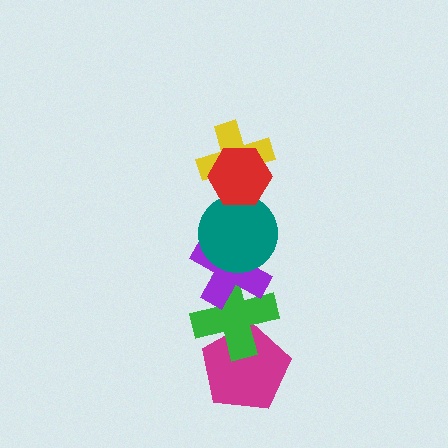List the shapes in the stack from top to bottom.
From top to bottom: the red hexagon, the yellow cross, the teal circle, the purple cross, the green cross, the magenta pentagon.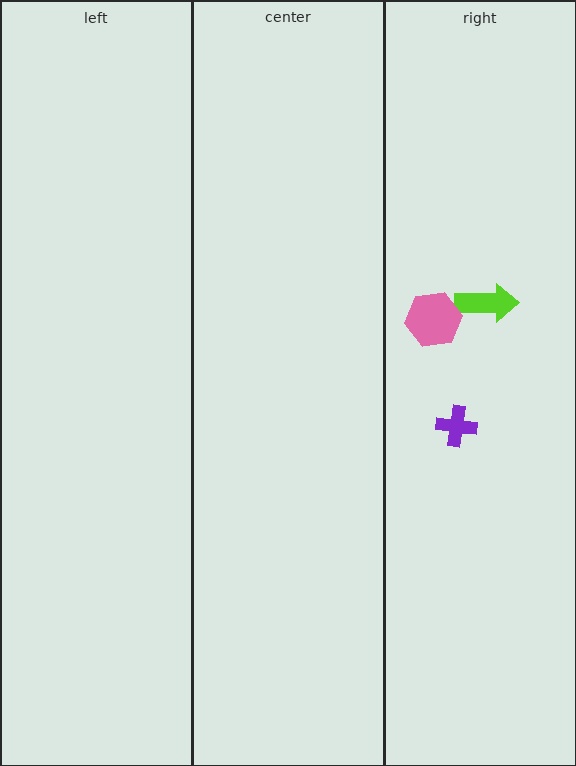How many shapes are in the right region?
3.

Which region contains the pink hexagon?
The right region.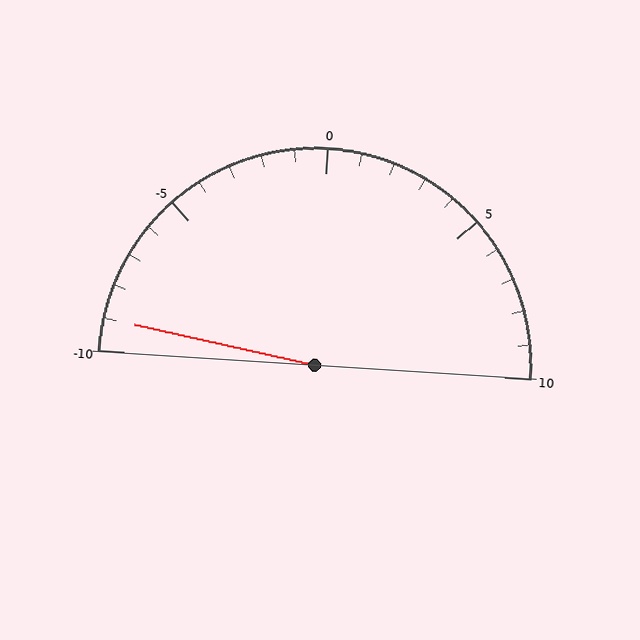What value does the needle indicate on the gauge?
The needle indicates approximately -9.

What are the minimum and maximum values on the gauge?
The gauge ranges from -10 to 10.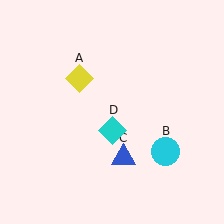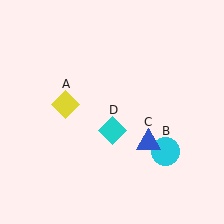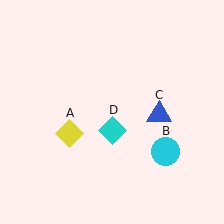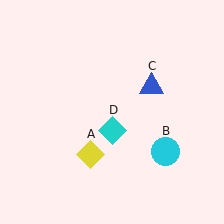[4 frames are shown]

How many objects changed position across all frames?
2 objects changed position: yellow diamond (object A), blue triangle (object C).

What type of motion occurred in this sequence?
The yellow diamond (object A), blue triangle (object C) rotated counterclockwise around the center of the scene.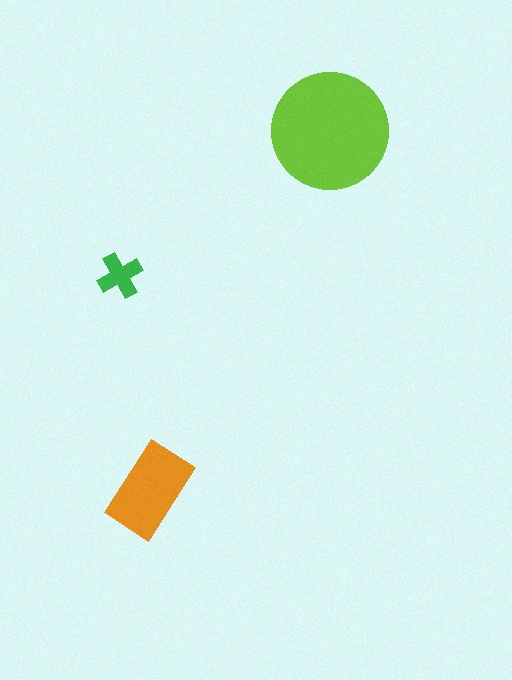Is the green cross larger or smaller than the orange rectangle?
Smaller.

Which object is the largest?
The lime circle.